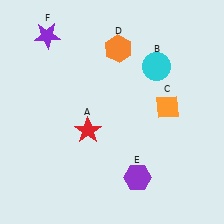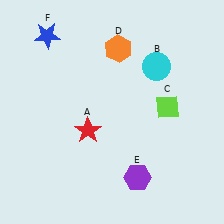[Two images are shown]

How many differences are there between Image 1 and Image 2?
There are 2 differences between the two images.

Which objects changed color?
C changed from orange to lime. F changed from purple to blue.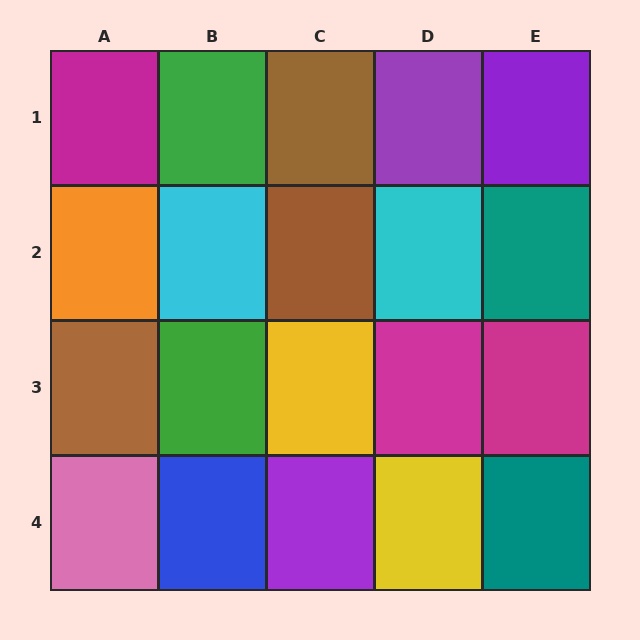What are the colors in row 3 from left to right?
Brown, green, yellow, magenta, magenta.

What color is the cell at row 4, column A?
Pink.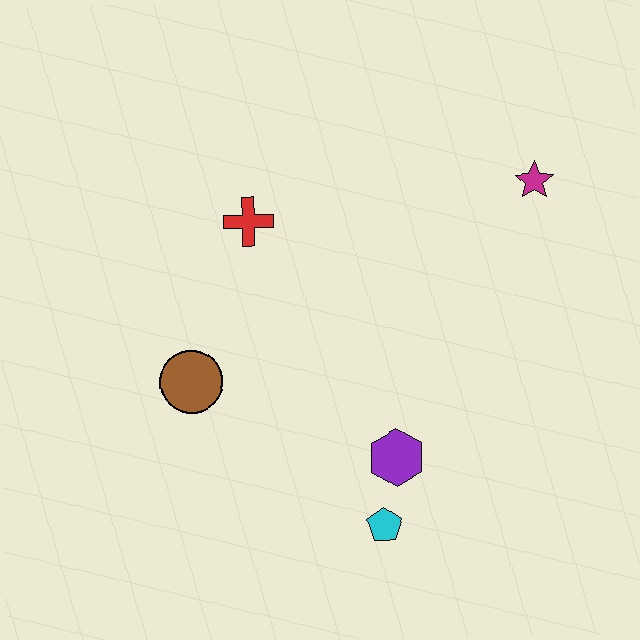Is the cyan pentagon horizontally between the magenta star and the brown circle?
Yes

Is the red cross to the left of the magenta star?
Yes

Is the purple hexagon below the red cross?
Yes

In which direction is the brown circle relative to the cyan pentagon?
The brown circle is to the left of the cyan pentagon.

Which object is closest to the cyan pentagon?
The purple hexagon is closest to the cyan pentagon.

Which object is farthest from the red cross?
The cyan pentagon is farthest from the red cross.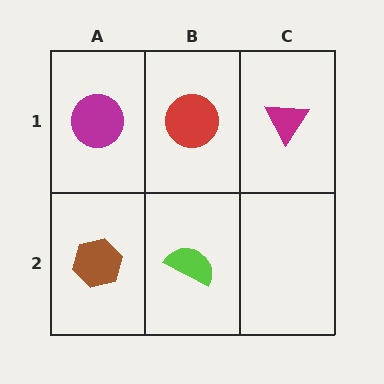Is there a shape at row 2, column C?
No, that cell is empty.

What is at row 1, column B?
A red circle.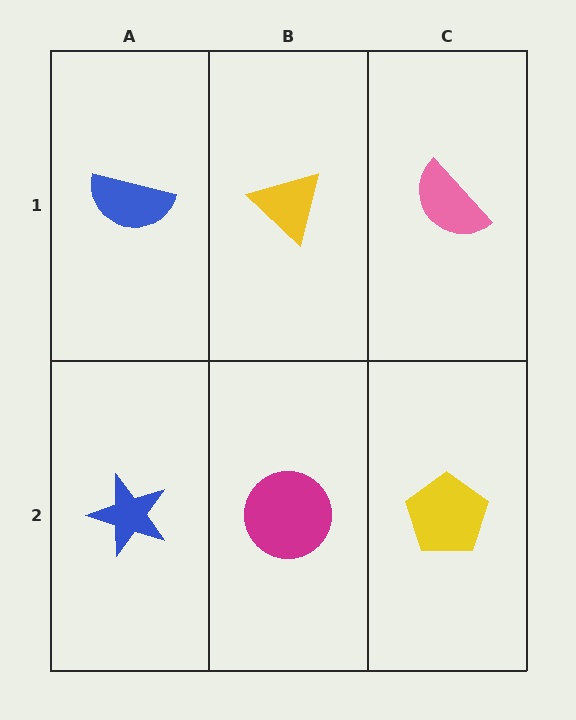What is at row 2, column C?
A yellow pentagon.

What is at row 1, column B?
A yellow triangle.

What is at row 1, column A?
A blue semicircle.